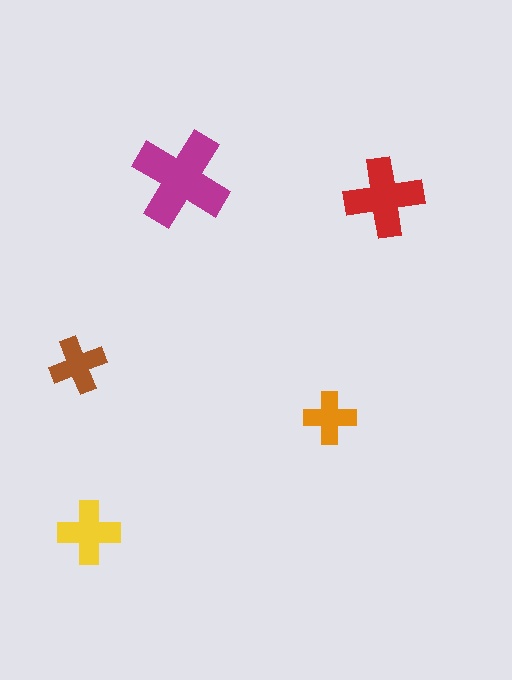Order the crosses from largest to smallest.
the magenta one, the red one, the yellow one, the brown one, the orange one.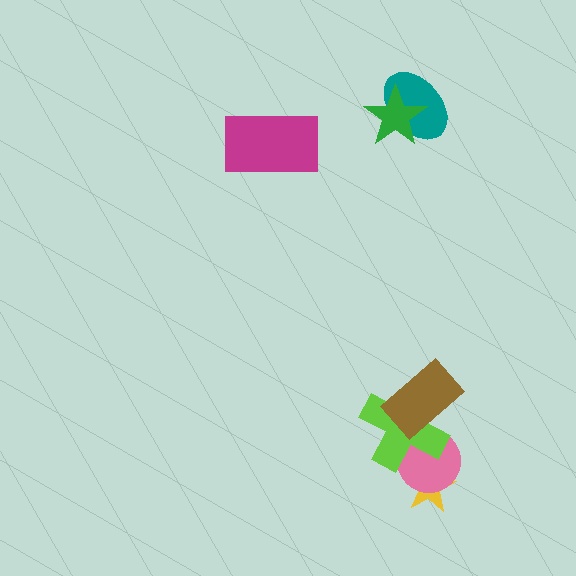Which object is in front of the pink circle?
The lime cross is in front of the pink circle.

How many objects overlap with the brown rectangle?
1 object overlaps with the brown rectangle.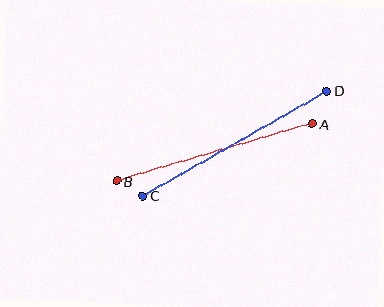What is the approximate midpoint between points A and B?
The midpoint is at approximately (214, 152) pixels.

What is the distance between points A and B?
The distance is approximately 204 pixels.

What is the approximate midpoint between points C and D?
The midpoint is at approximately (235, 143) pixels.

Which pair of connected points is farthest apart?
Points C and D are farthest apart.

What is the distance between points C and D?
The distance is approximately 213 pixels.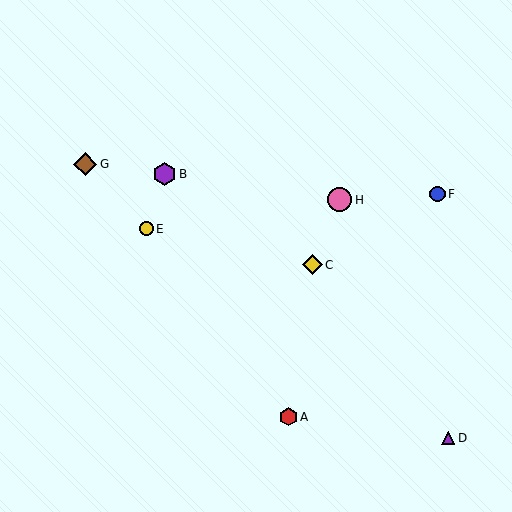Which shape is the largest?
The pink circle (labeled H) is the largest.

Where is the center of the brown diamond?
The center of the brown diamond is at (85, 164).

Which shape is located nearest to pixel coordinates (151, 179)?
The purple hexagon (labeled B) at (165, 174) is nearest to that location.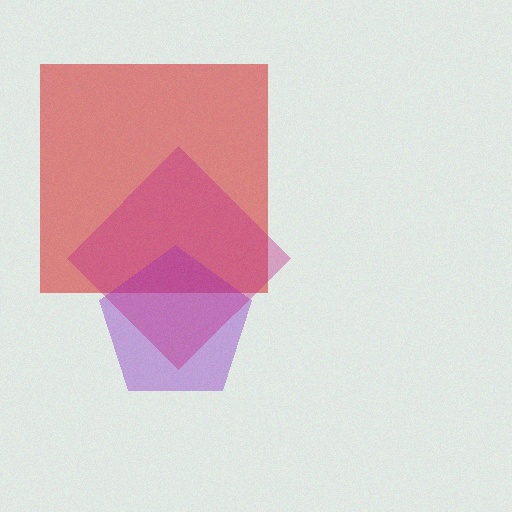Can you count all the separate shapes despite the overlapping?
Yes, there are 3 separate shapes.